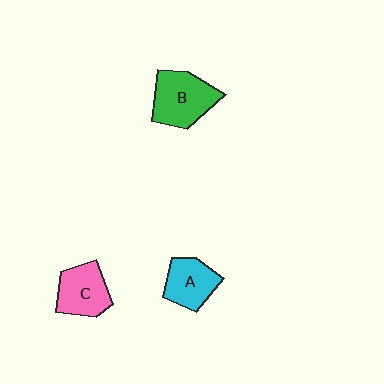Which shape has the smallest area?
Shape A (cyan).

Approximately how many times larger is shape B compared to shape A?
Approximately 1.4 times.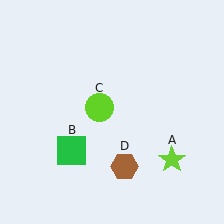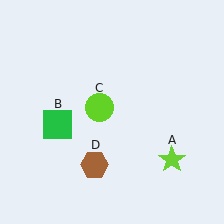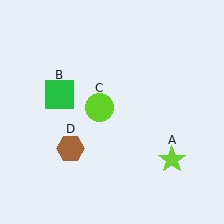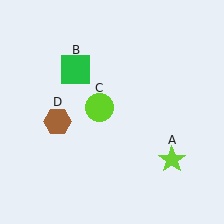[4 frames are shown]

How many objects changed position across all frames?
2 objects changed position: green square (object B), brown hexagon (object D).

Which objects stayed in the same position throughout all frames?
Lime star (object A) and lime circle (object C) remained stationary.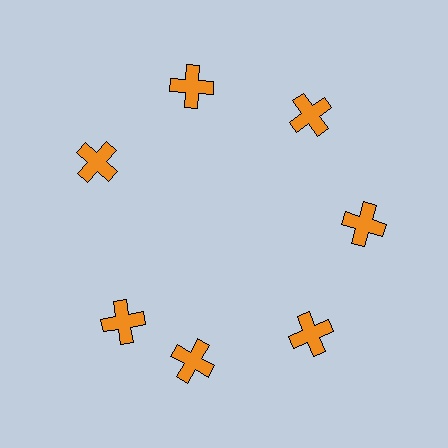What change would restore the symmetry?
The symmetry would be restored by rotating it back into even spacing with its neighbors so that all 7 crosses sit at equal angles and equal distance from the center.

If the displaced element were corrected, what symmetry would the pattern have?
It would have 7-fold rotational symmetry — the pattern would map onto itself every 51 degrees.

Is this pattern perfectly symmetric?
No. The 7 orange crosses are arranged in a ring, but one element near the 8 o'clock position is rotated out of alignment along the ring, breaking the 7-fold rotational symmetry.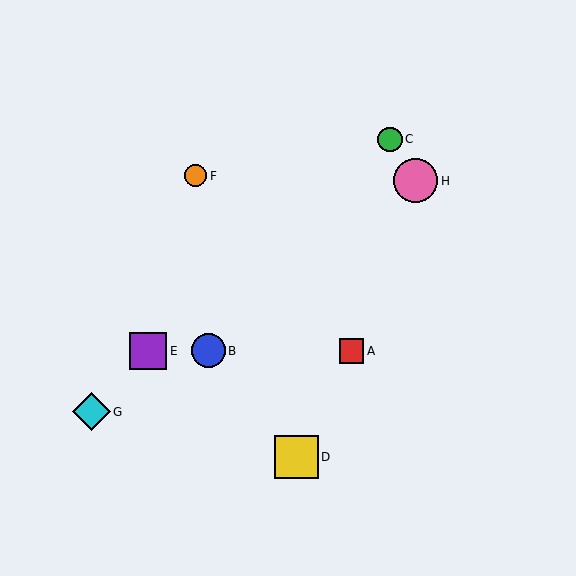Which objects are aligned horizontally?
Objects A, B, E are aligned horizontally.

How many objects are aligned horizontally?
3 objects (A, B, E) are aligned horizontally.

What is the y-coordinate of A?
Object A is at y≈351.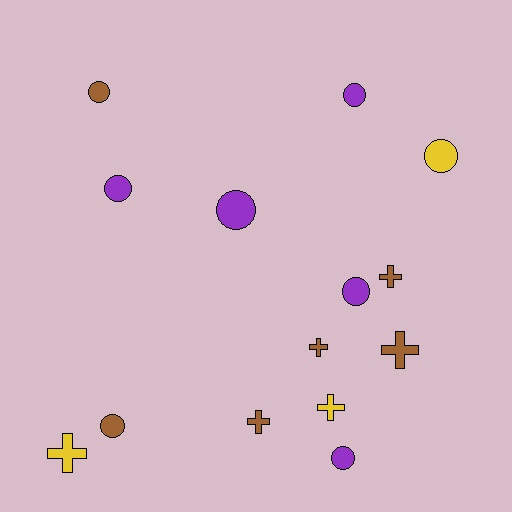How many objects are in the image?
There are 14 objects.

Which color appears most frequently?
Brown, with 6 objects.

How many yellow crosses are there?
There are 2 yellow crosses.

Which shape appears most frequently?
Circle, with 8 objects.